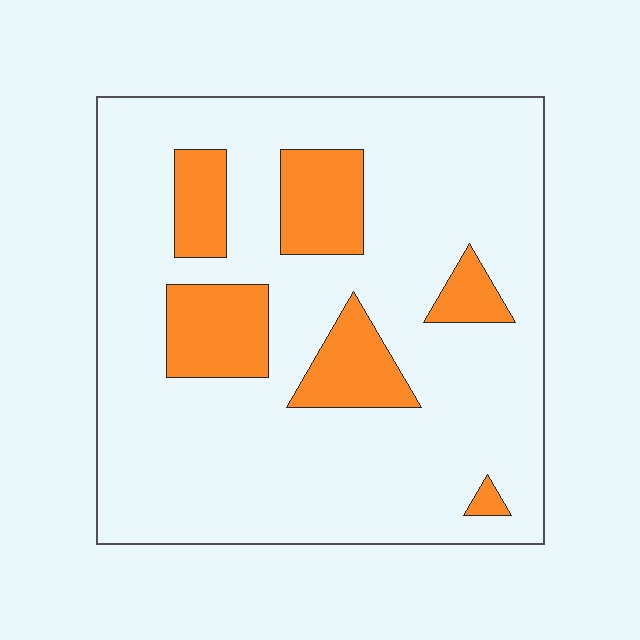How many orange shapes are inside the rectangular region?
6.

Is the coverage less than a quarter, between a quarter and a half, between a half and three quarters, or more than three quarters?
Less than a quarter.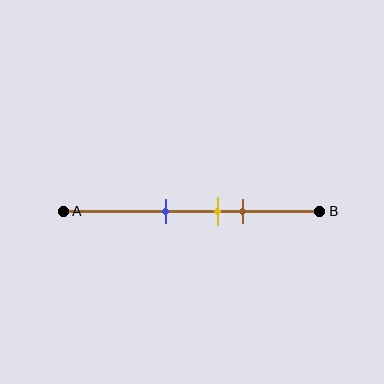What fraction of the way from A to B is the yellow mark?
The yellow mark is approximately 60% (0.6) of the way from A to B.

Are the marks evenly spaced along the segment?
Yes, the marks are approximately evenly spaced.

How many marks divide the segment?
There are 3 marks dividing the segment.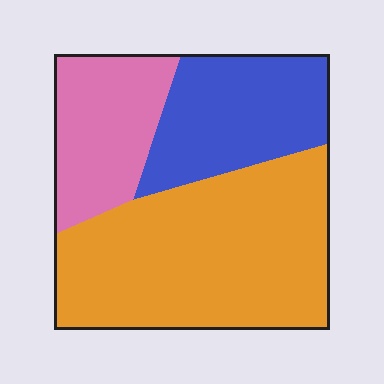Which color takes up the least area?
Pink, at roughly 20%.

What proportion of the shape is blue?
Blue takes up about one quarter (1/4) of the shape.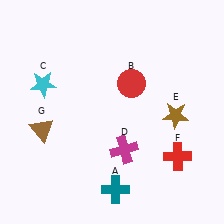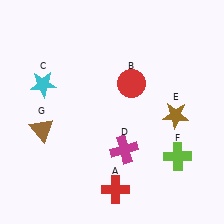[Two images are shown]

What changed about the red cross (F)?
In Image 1, F is red. In Image 2, it changed to lime.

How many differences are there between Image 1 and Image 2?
There are 2 differences between the two images.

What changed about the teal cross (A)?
In Image 1, A is teal. In Image 2, it changed to red.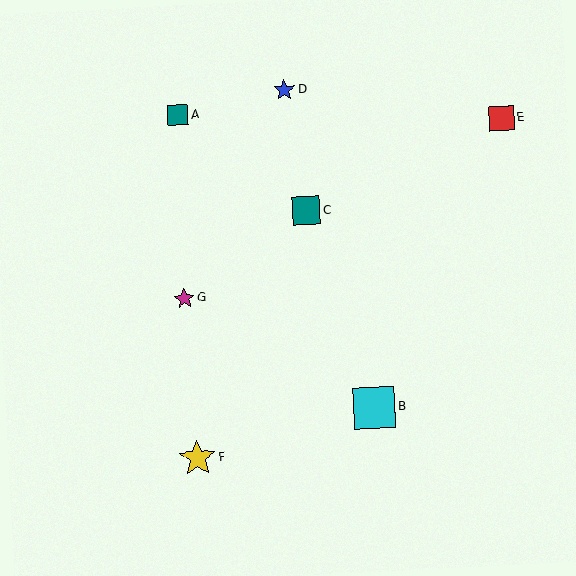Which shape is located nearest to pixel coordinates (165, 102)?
The teal square (labeled A) at (177, 115) is nearest to that location.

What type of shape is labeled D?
Shape D is a blue star.